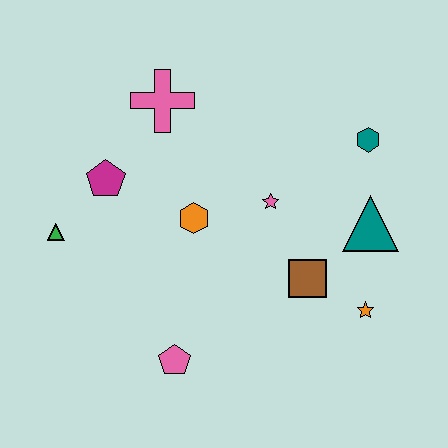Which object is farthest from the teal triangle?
The green triangle is farthest from the teal triangle.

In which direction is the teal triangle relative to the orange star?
The teal triangle is above the orange star.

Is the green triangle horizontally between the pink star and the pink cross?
No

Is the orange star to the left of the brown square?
No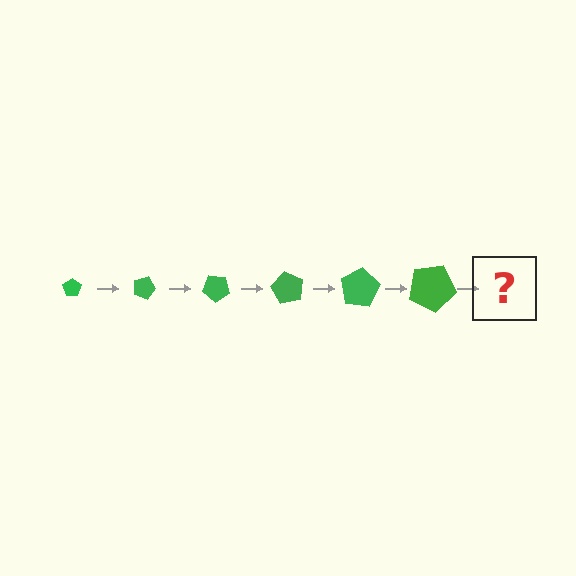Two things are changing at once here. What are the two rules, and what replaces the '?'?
The two rules are that the pentagon grows larger each step and it rotates 20 degrees each step. The '?' should be a pentagon, larger than the previous one and rotated 120 degrees from the start.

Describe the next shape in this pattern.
It should be a pentagon, larger than the previous one and rotated 120 degrees from the start.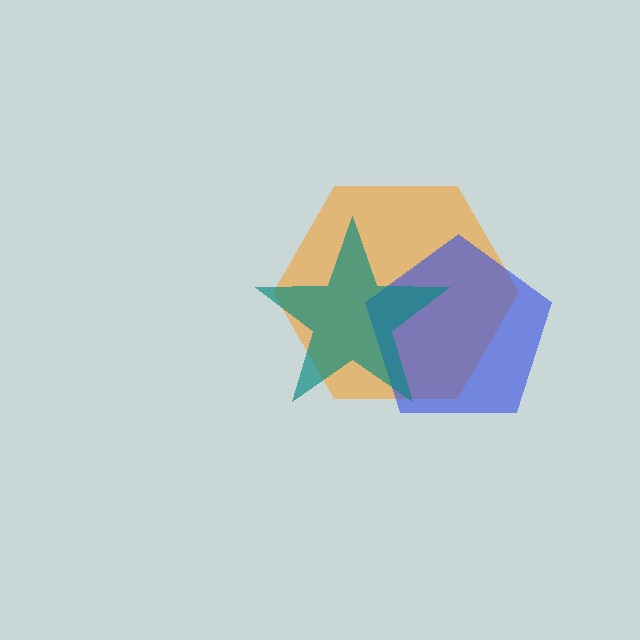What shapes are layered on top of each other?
The layered shapes are: an orange hexagon, a blue pentagon, a teal star.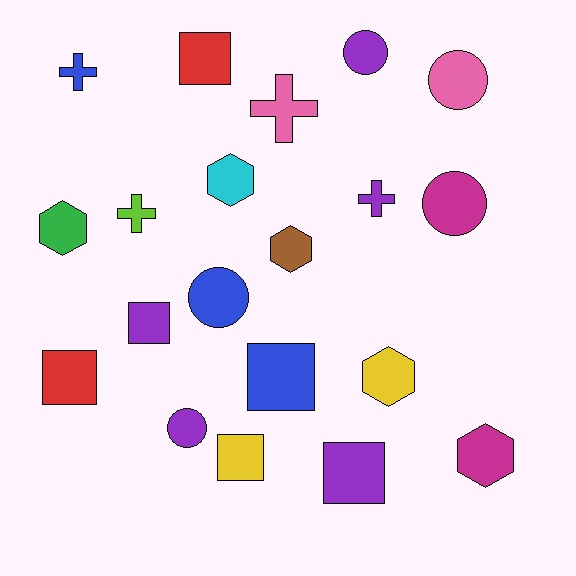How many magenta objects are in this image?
There are 2 magenta objects.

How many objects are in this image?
There are 20 objects.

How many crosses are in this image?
There are 4 crosses.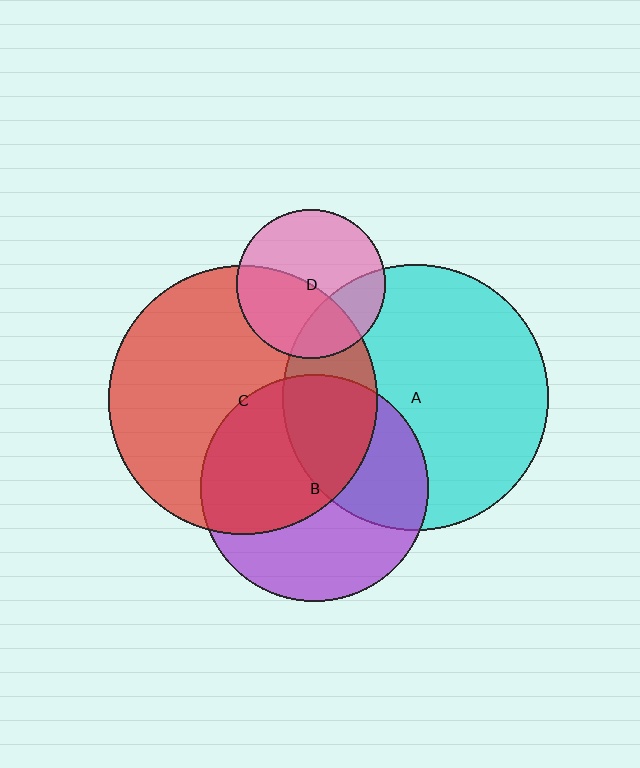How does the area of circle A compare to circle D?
Approximately 3.2 times.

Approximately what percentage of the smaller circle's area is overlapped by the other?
Approximately 50%.